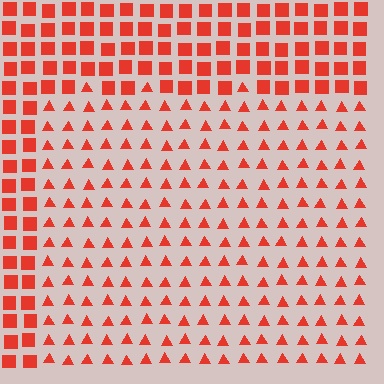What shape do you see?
I see a rectangle.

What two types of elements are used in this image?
The image uses triangles inside the rectangle region and squares outside it.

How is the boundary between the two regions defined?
The boundary is defined by a change in element shape: triangles inside vs. squares outside. All elements share the same color and spacing.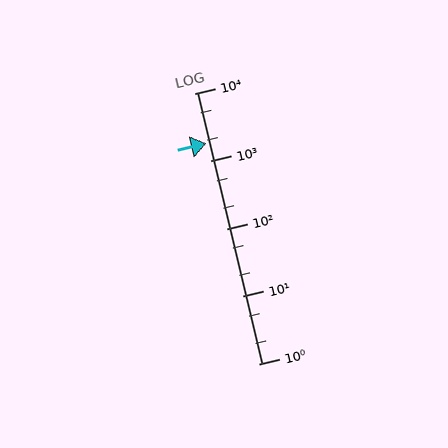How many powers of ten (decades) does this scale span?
The scale spans 4 decades, from 1 to 10000.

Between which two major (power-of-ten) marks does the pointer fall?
The pointer is between 1000 and 10000.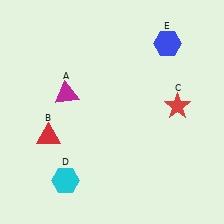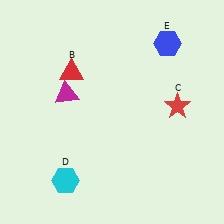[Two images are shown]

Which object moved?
The red triangle (B) moved up.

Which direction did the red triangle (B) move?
The red triangle (B) moved up.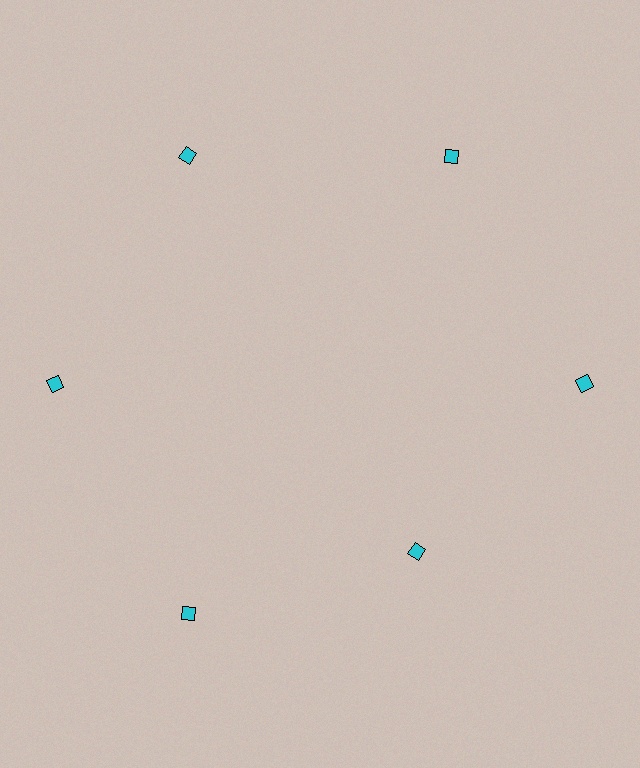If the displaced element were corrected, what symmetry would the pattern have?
It would have 6-fold rotational symmetry — the pattern would map onto itself every 60 degrees.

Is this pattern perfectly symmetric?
No. The 6 cyan diamonds are arranged in a ring, but one element near the 5 o'clock position is pulled inward toward the center, breaking the 6-fold rotational symmetry.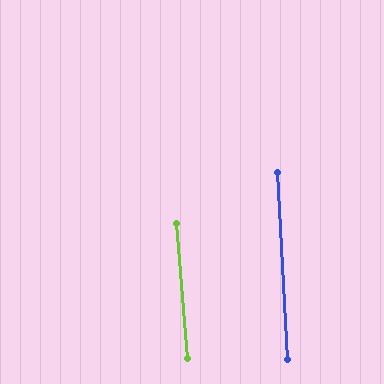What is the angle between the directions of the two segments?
Approximately 2 degrees.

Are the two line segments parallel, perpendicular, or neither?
Parallel — their directions differ by only 1.5°.